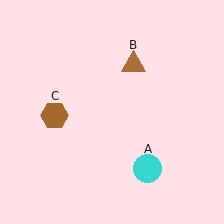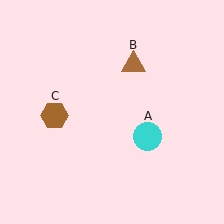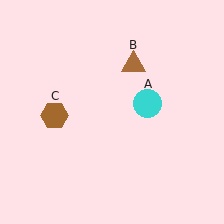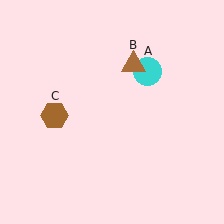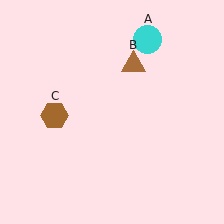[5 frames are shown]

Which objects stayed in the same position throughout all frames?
Brown triangle (object B) and brown hexagon (object C) remained stationary.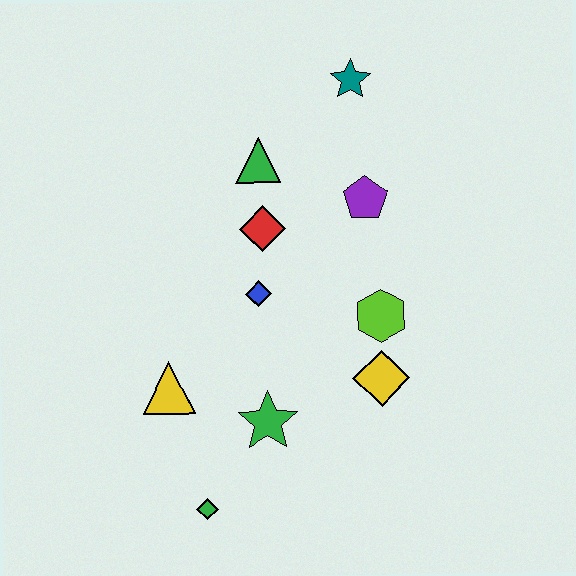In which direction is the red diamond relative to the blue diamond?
The red diamond is above the blue diamond.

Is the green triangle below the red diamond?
No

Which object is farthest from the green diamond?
The teal star is farthest from the green diamond.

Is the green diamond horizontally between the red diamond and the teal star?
No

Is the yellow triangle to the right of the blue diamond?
No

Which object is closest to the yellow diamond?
The lime hexagon is closest to the yellow diamond.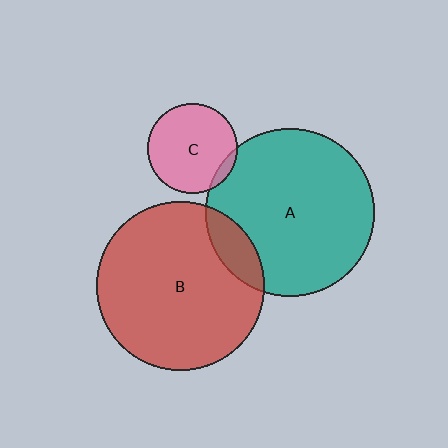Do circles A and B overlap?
Yes.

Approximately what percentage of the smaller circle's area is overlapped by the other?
Approximately 10%.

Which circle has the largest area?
Circle B (red).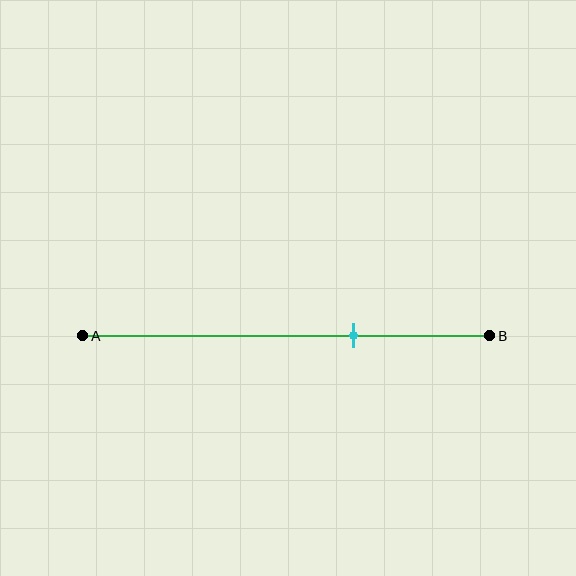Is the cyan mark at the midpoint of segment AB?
No, the mark is at about 65% from A, not at the 50% midpoint.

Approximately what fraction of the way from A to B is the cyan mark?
The cyan mark is approximately 65% of the way from A to B.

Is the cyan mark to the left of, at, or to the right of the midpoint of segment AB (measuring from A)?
The cyan mark is to the right of the midpoint of segment AB.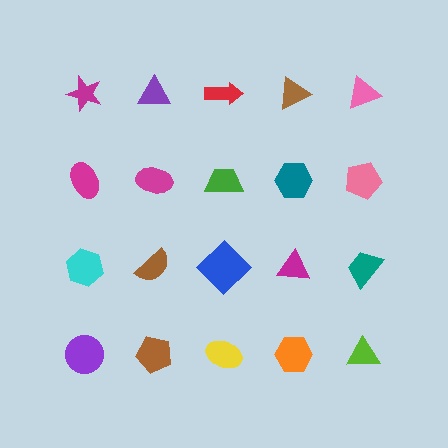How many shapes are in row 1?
5 shapes.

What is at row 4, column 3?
A yellow ellipse.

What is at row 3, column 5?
A teal trapezoid.